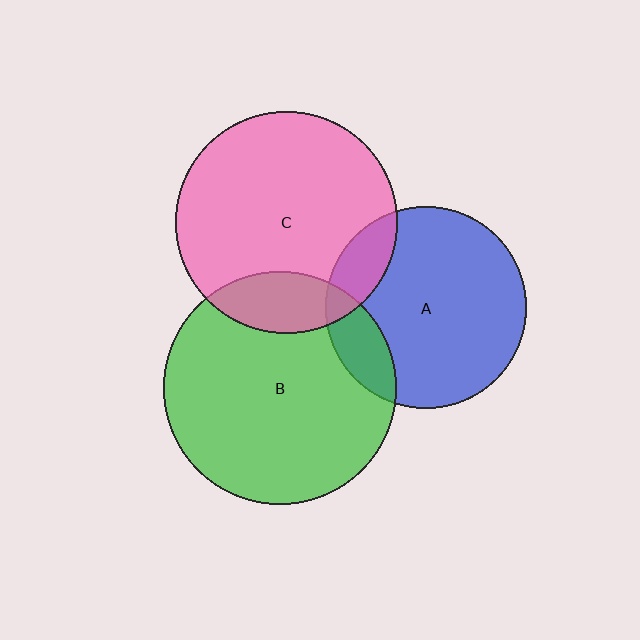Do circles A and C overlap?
Yes.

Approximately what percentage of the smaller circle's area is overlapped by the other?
Approximately 15%.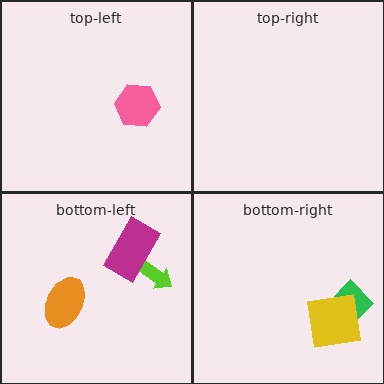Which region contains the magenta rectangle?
The bottom-left region.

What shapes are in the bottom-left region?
The lime arrow, the magenta rectangle, the orange ellipse.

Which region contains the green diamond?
The bottom-right region.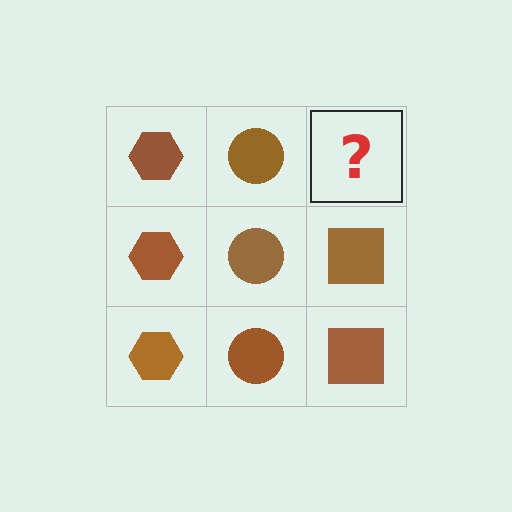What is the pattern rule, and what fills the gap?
The rule is that each column has a consistent shape. The gap should be filled with a brown square.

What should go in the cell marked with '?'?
The missing cell should contain a brown square.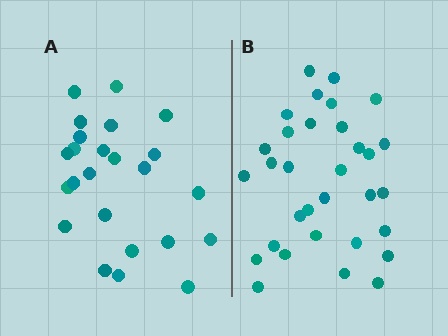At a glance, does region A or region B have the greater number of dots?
Region B (the right region) has more dots.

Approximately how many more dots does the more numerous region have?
Region B has roughly 8 or so more dots than region A.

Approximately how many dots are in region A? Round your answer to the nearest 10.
About 20 dots. (The exact count is 24, which rounds to 20.)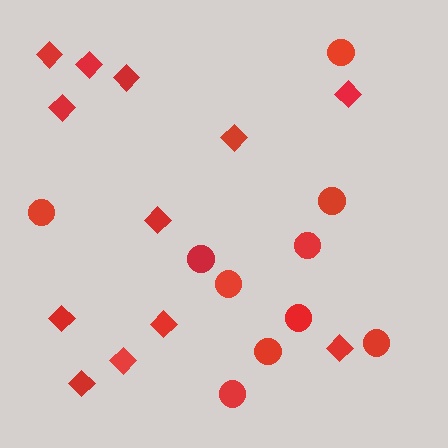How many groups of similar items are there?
There are 2 groups: one group of circles (10) and one group of diamonds (12).